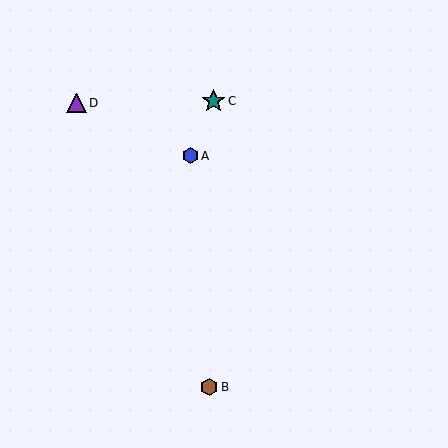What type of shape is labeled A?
Shape A is a blue hexagon.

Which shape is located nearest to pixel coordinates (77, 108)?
The purple triangle (labeled D) at (77, 103) is nearest to that location.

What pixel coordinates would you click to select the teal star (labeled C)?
Click at (214, 101) to select the teal star C.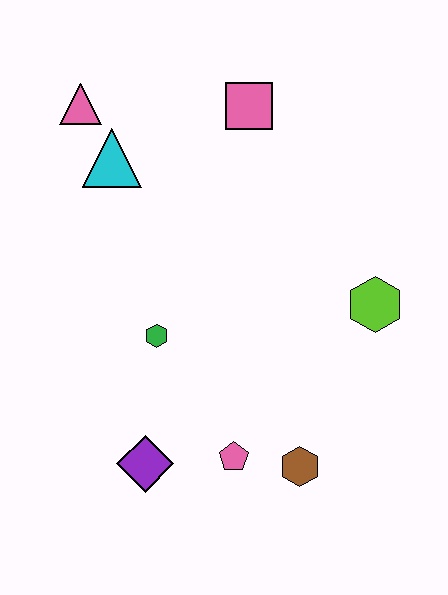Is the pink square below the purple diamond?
No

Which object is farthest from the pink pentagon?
The pink triangle is farthest from the pink pentagon.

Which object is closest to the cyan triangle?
The pink triangle is closest to the cyan triangle.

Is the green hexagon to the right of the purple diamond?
Yes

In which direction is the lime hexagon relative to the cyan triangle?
The lime hexagon is to the right of the cyan triangle.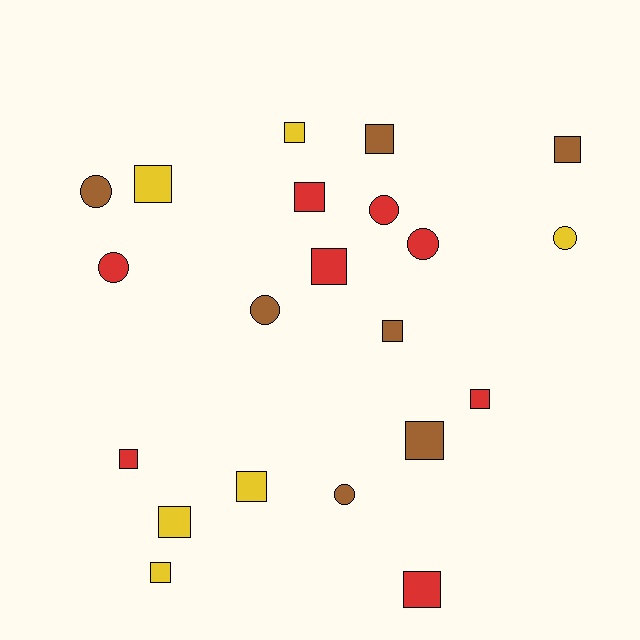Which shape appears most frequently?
Square, with 14 objects.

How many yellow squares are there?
There are 5 yellow squares.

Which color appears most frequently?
Red, with 8 objects.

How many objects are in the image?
There are 21 objects.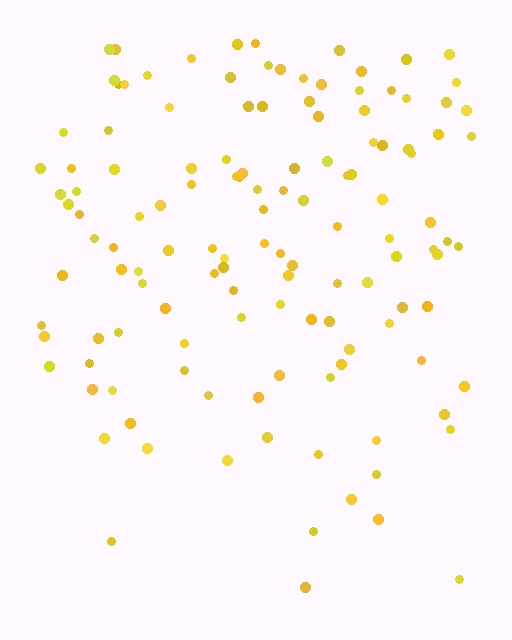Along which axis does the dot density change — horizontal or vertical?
Vertical.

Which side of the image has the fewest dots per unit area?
The bottom.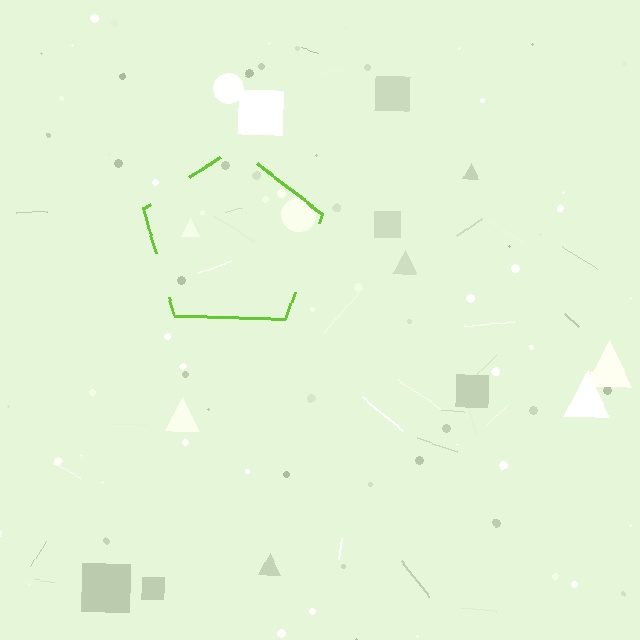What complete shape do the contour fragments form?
The contour fragments form a pentagon.